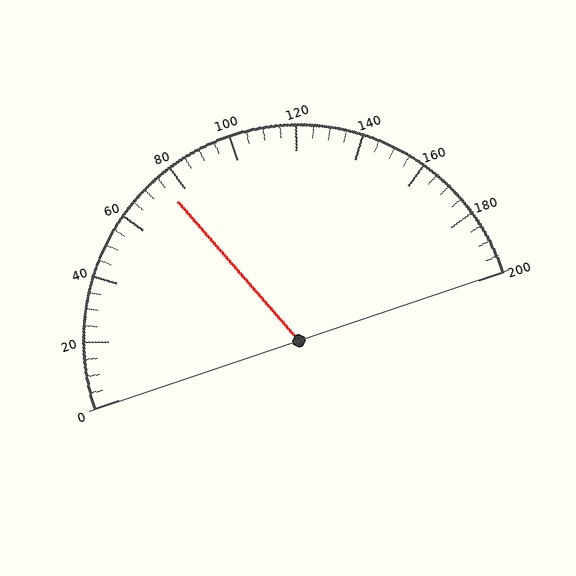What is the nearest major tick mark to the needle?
The nearest major tick mark is 80.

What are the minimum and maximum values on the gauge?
The gauge ranges from 0 to 200.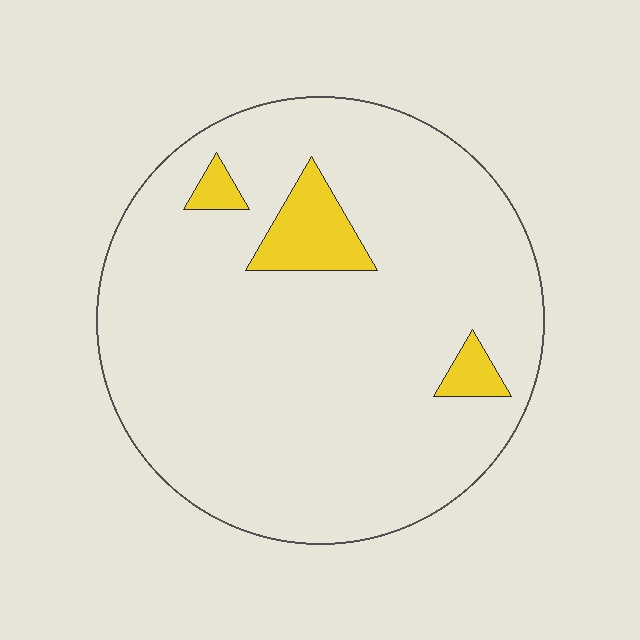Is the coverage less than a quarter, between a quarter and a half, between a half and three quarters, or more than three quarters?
Less than a quarter.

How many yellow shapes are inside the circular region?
3.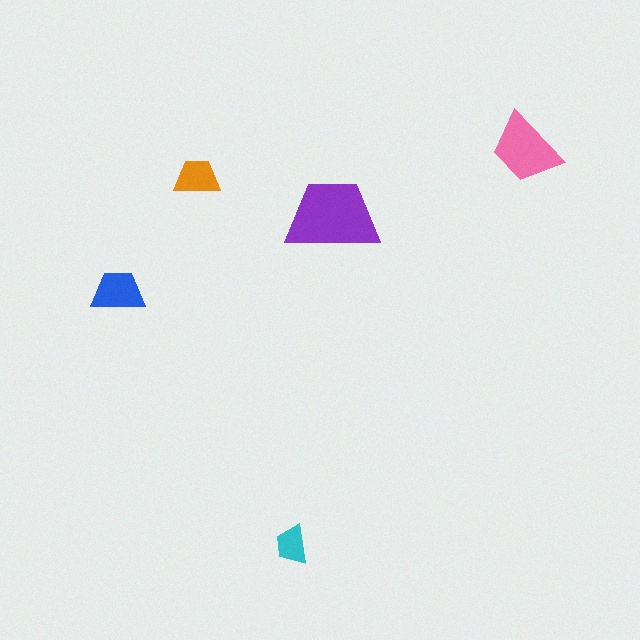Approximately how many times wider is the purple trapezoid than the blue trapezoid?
About 2 times wider.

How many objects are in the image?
There are 5 objects in the image.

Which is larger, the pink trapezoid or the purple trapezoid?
The purple one.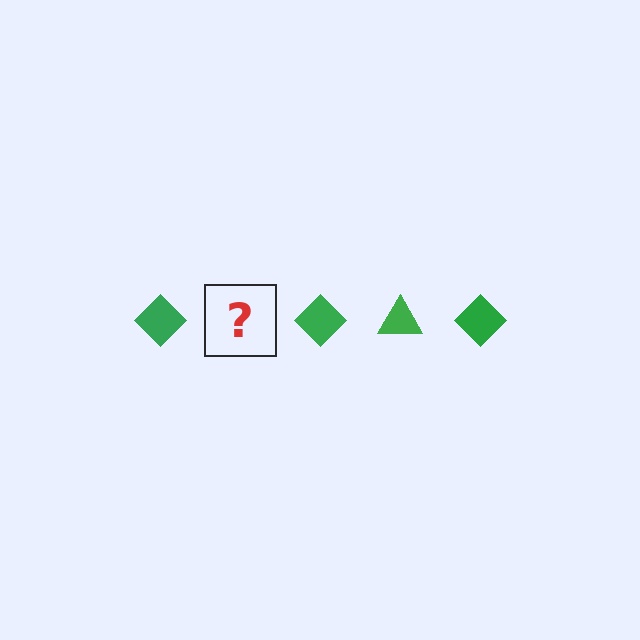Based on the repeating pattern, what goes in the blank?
The blank should be a green triangle.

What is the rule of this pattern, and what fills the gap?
The rule is that the pattern cycles through diamond, triangle shapes in green. The gap should be filled with a green triangle.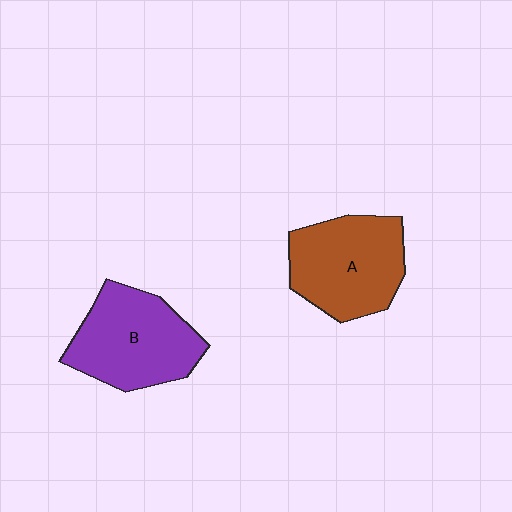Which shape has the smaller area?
Shape A (brown).